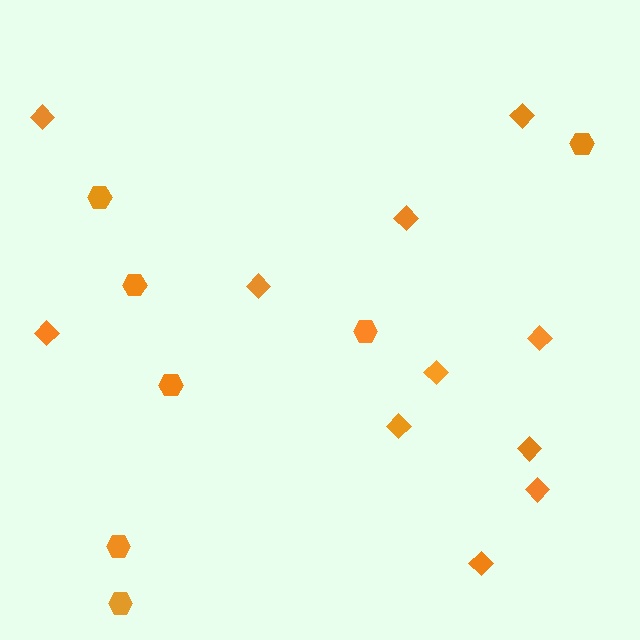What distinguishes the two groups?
There are 2 groups: one group of diamonds (11) and one group of hexagons (7).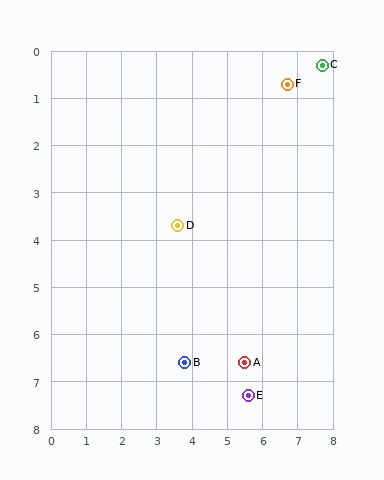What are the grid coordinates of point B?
Point B is at approximately (3.8, 6.6).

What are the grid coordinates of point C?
Point C is at approximately (7.7, 0.3).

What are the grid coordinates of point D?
Point D is at approximately (3.6, 3.7).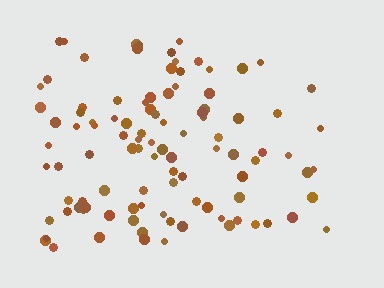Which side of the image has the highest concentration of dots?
The left.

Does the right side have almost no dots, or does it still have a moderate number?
Still a moderate number, just noticeably fewer than the left.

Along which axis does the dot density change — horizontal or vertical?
Horizontal.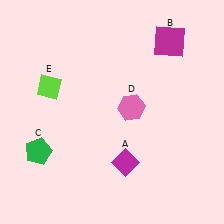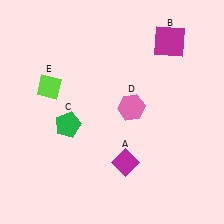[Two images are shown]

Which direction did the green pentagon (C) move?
The green pentagon (C) moved right.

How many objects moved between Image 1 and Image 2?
1 object moved between the two images.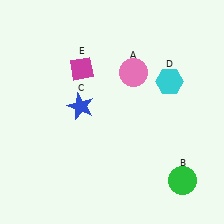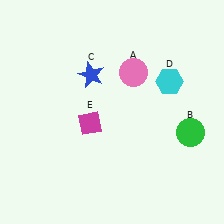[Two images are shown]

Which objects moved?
The objects that moved are: the green circle (B), the blue star (C), the magenta diamond (E).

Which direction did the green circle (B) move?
The green circle (B) moved up.